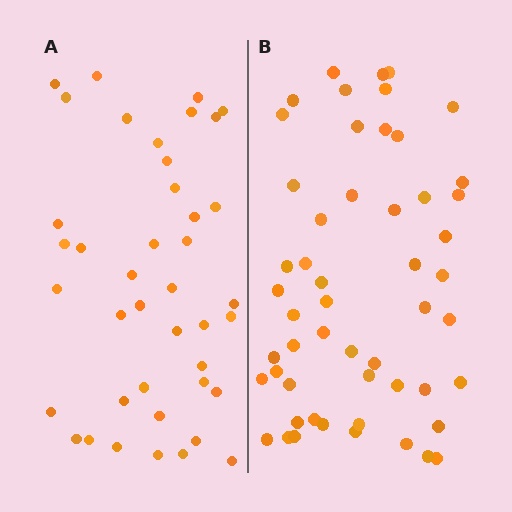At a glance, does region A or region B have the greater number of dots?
Region B (the right region) has more dots.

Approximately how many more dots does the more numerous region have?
Region B has roughly 12 or so more dots than region A.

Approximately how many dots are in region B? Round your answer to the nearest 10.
About 50 dots. (The exact count is 53, which rounds to 50.)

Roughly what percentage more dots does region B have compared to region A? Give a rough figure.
About 30% more.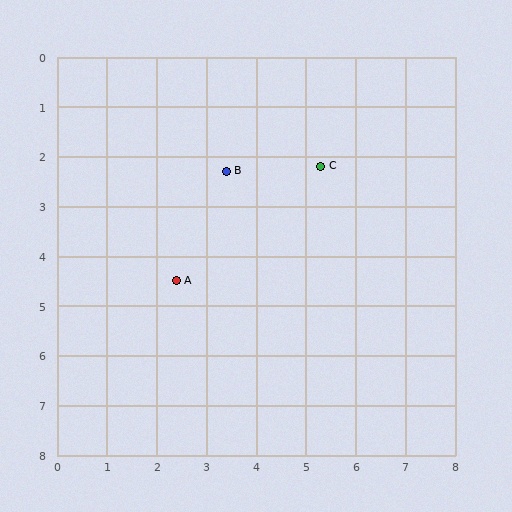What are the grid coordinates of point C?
Point C is at approximately (5.3, 2.2).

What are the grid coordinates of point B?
Point B is at approximately (3.4, 2.3).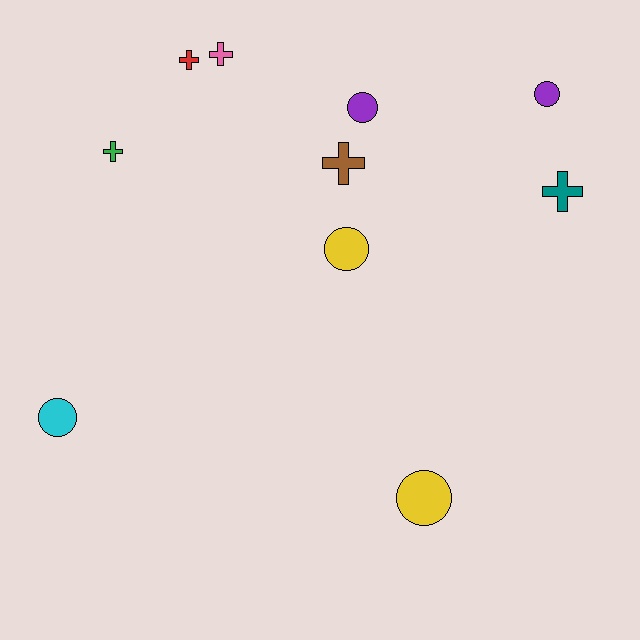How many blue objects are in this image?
There are no blue objects.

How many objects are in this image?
There are 10 objects.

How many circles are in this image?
There are 5 circles.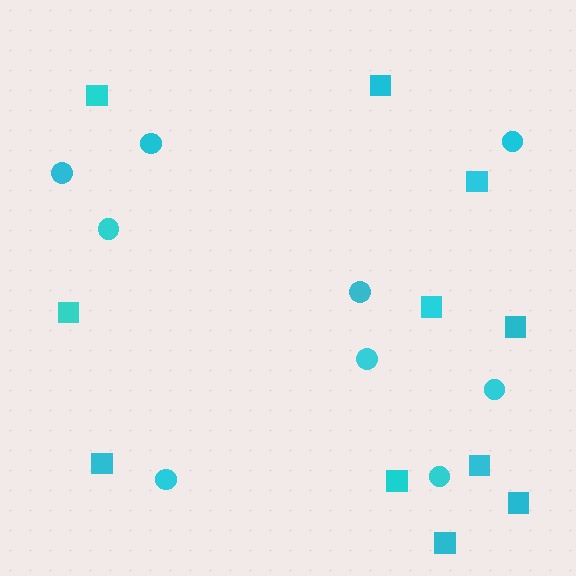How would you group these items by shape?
There are 2 groups: one group of squares (11) and one group of circles (9).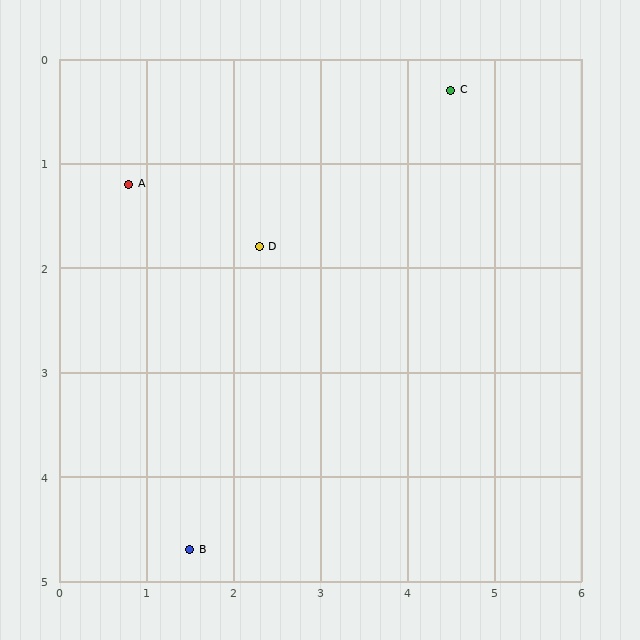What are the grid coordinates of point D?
Point D is at approximately (2.3, 1.8).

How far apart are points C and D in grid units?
Points C and D are about 2.7 grid units apart.